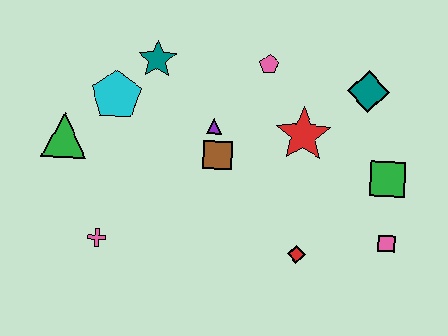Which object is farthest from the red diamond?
The green triangle is farthest from the red diamond.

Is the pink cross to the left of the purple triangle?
Yes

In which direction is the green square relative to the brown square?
The green square is to the right of the brown square.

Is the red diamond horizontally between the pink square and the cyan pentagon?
Yes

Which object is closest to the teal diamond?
The red star is closest to the teal diamond.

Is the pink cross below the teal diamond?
Yes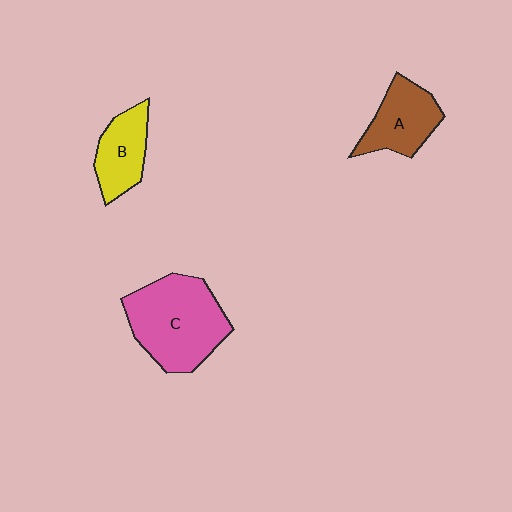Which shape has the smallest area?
Shape B (yellow).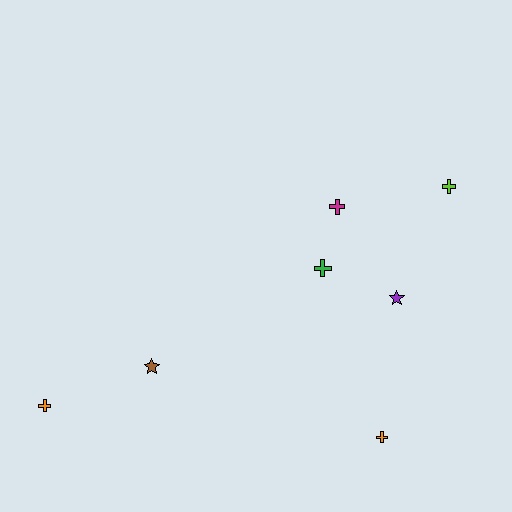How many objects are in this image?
There are 7 objects.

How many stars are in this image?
There are 2 stars.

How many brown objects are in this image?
There is 1 brown object.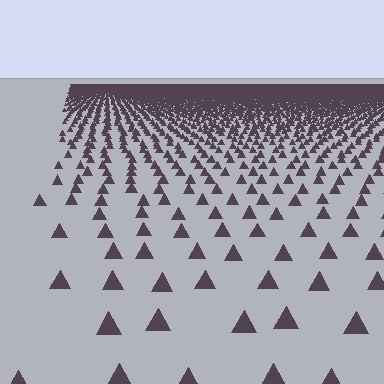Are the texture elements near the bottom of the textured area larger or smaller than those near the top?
Larger. Near the bottom, elements are closer to the viewer and appear at a bigger on-screen size.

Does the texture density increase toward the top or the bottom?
Density increases toward the top.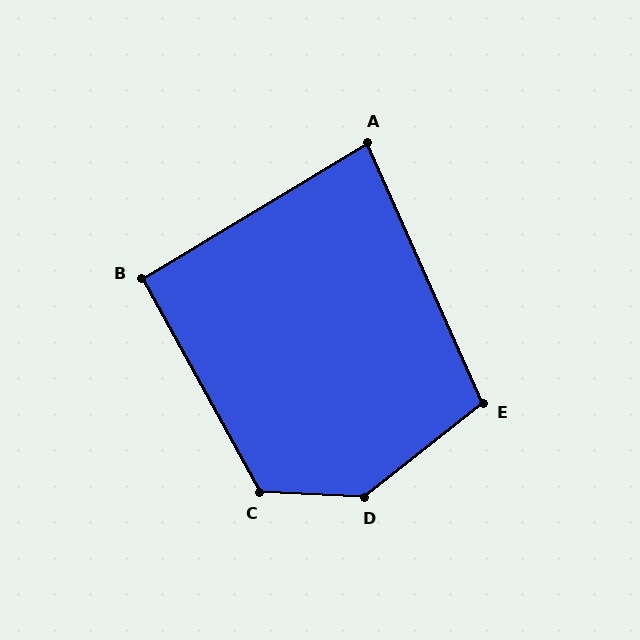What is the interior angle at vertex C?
Approximately 122 degrees (obtuse).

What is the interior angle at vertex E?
Approximately 104 degrees (obtuse).